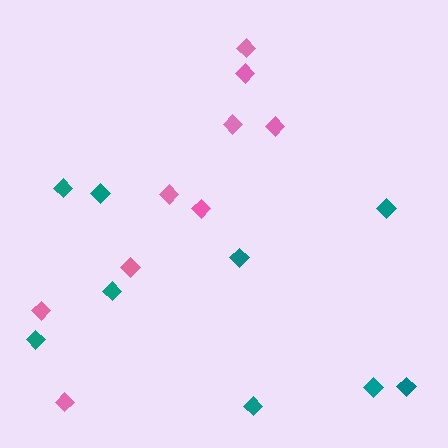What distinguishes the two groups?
There are 2 groups: one group of teal diamonds (9) and one group of pink diamonds (9).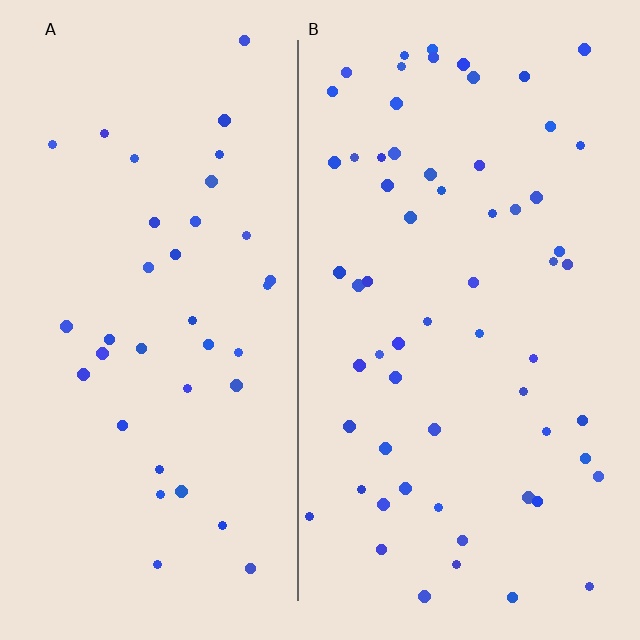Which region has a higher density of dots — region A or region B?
B (the right).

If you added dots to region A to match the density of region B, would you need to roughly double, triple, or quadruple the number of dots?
Approximately double.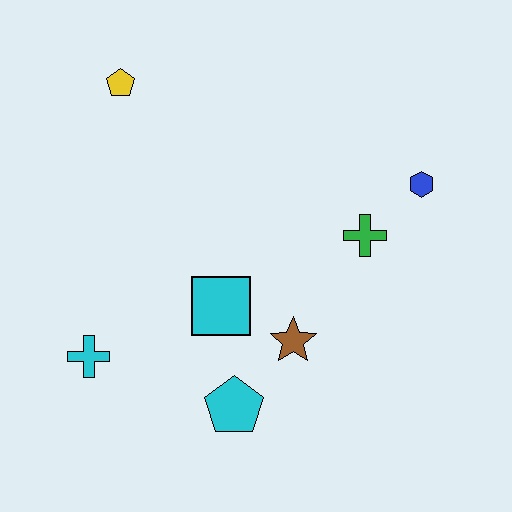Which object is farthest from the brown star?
The yellow pentagon is farthest from the brown star.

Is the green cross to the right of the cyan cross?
Yes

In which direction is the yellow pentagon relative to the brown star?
The yellow pentagon is above the brown star.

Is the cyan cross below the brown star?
Yes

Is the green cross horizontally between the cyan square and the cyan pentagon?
No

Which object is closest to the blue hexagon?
The green cross is closest to the blue hexagon.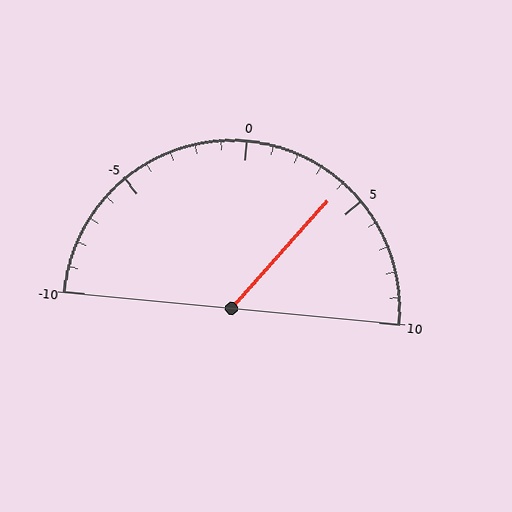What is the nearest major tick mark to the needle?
The nearest major tick mark is 5.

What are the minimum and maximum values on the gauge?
The gauge ranges from -10 to 10.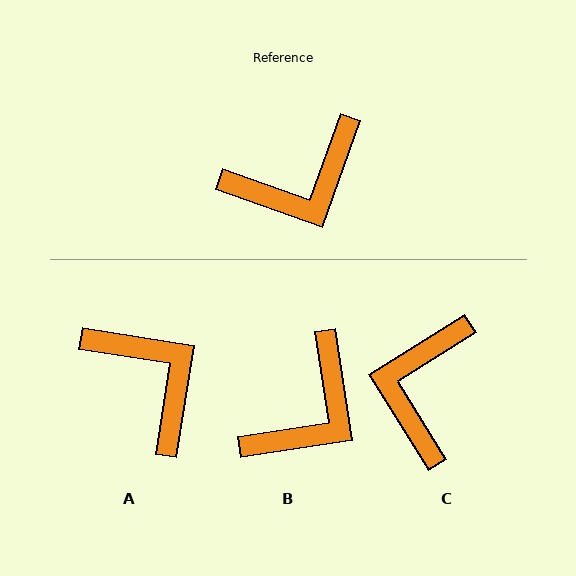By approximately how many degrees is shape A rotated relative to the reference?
Approximately 101 degrees counter-clockwise.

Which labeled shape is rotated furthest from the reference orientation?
C, about 129 degrees away.